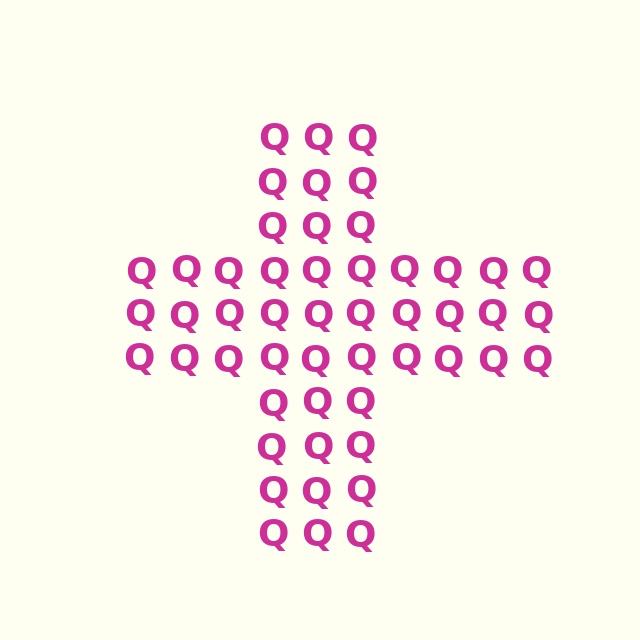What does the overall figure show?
The overall figure shows a cross.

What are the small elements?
The small elements are letter Q's.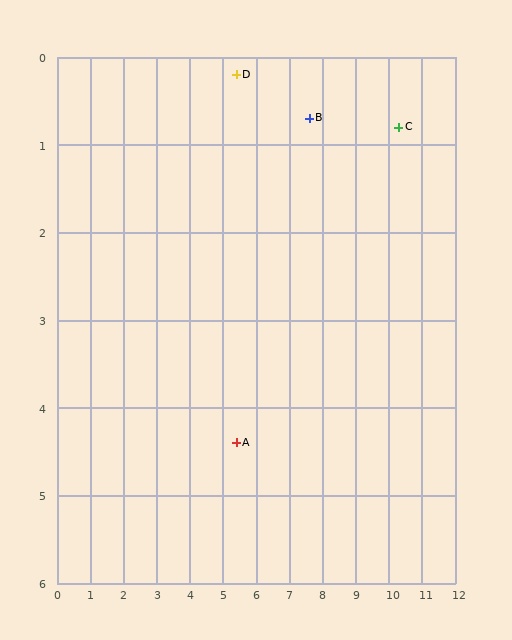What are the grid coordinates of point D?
Point D is at approximately (5.4, 0.2).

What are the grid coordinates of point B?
Point B is at approximately (7.6, 0.7).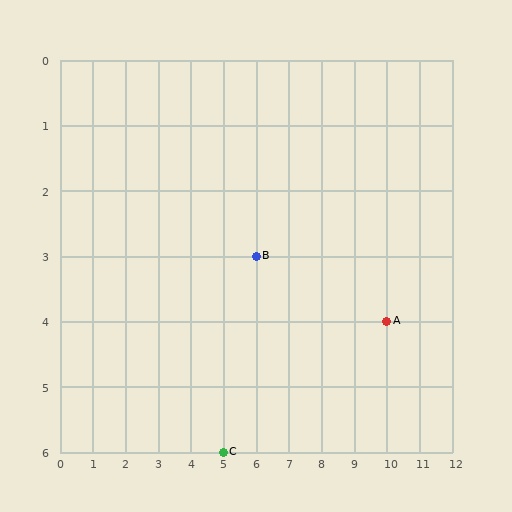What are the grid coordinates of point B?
Point B is at grid coordinates (6, 3).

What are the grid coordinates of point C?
Point C is at grid coordinates (5, 6).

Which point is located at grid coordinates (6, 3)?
Point B is at (6, 3).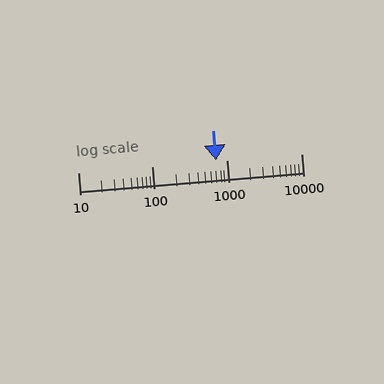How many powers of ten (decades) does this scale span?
The scale spans 3 decades, from 10 to 10000.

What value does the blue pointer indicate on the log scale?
The pointer indicates approximately 720.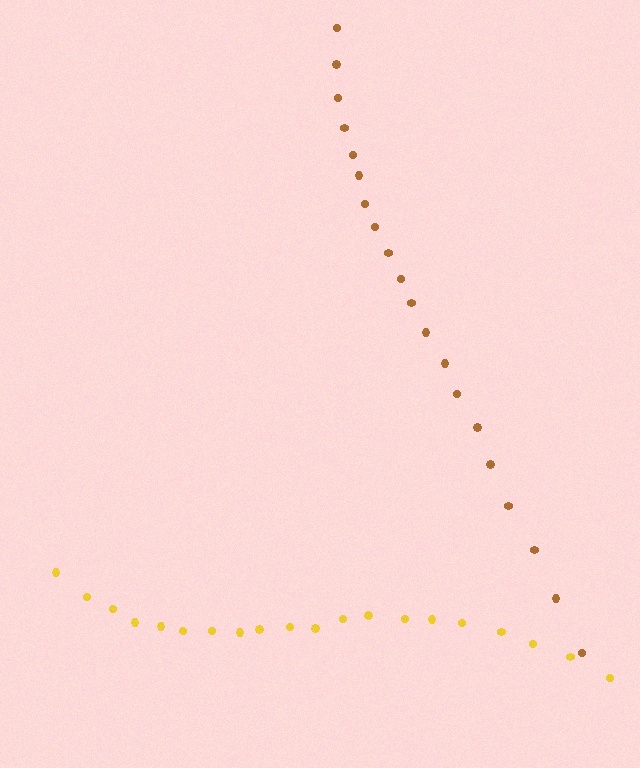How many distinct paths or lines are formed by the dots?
There are 2 distinct paths.